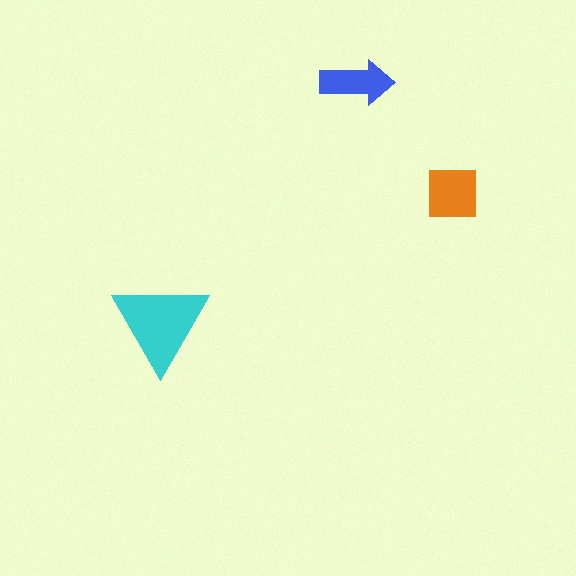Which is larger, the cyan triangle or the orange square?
The cyan triangle.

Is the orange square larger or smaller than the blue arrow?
Larger.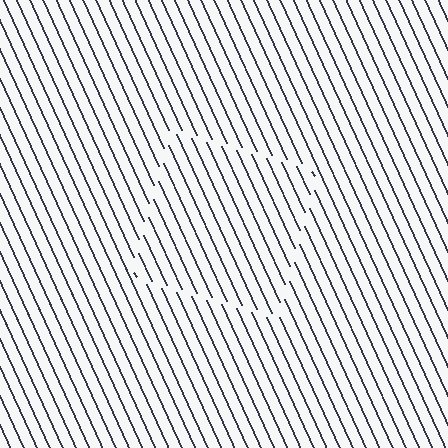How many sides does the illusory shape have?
4 sides — the line-ends trace a square.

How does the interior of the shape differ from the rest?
The interior of the shape contains the same grating, shifted by half a period — the contour is defined by the phase discontinuity where line-ends from the inner and outer gratings abut.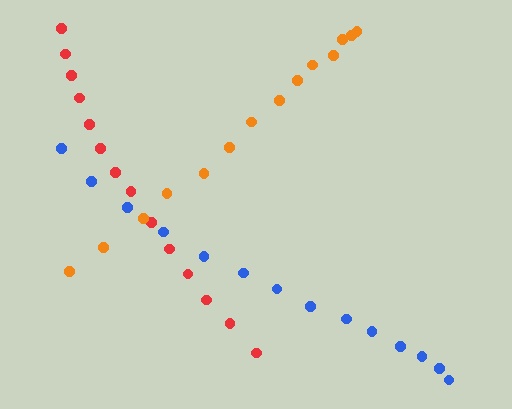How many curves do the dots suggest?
There are 3 distinct paths.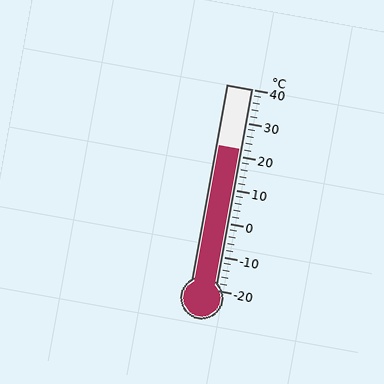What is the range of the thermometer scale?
The thermometer scale ranges from -20°C to 40°C.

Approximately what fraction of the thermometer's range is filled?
The thermometer is filled to approximately 70% of its range.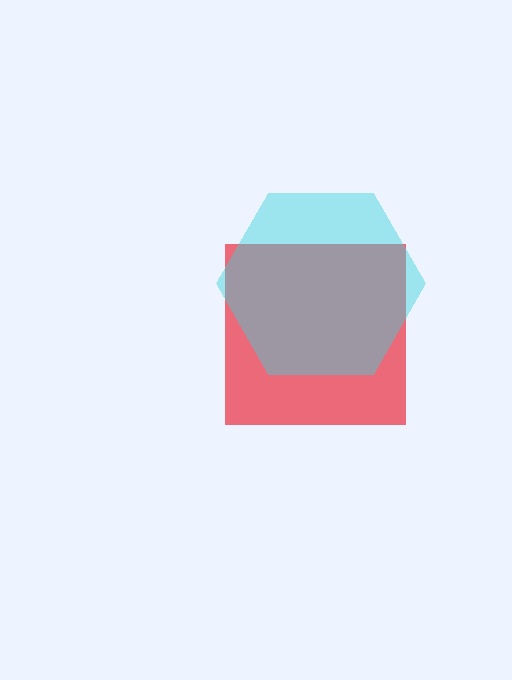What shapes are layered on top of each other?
The layered shapes are: a red square, a cyan hexagon.